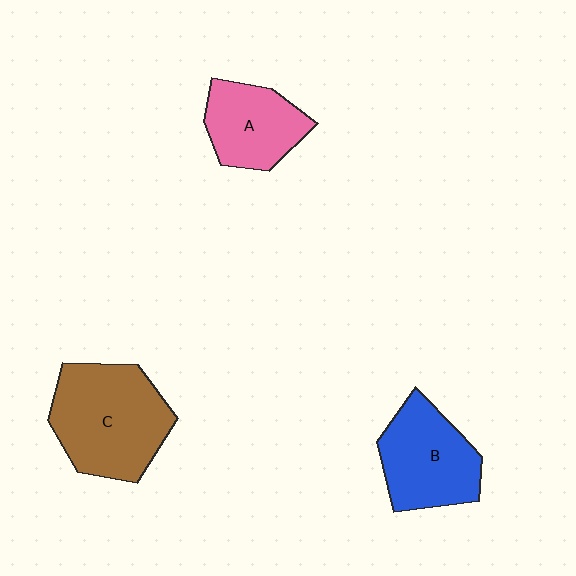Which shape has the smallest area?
Shape A (pink).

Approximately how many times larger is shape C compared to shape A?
Approximately 1.6 times.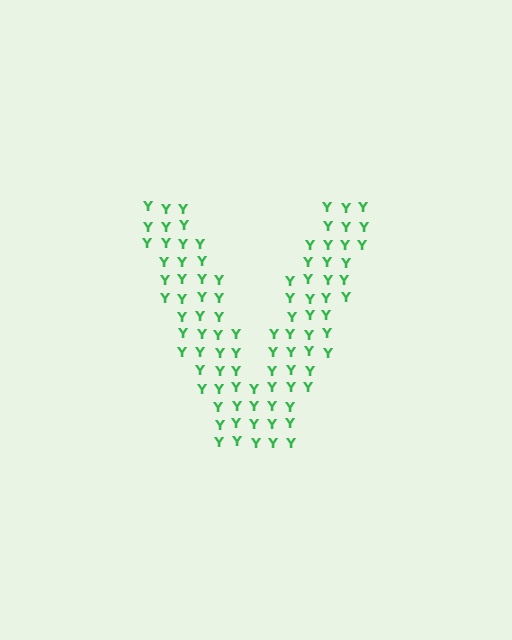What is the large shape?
The large shape is the letter V.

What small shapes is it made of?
It is made of small letter Y's.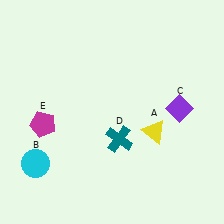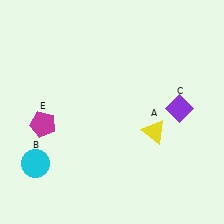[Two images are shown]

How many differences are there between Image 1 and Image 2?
There is 1 difference between the two images.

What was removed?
The teal cross (D) was removed in Image 2.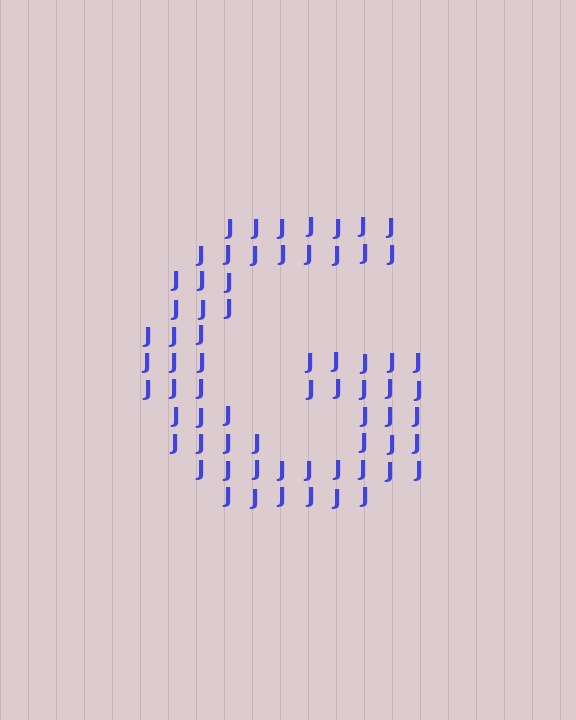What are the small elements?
The small elements are letter J's.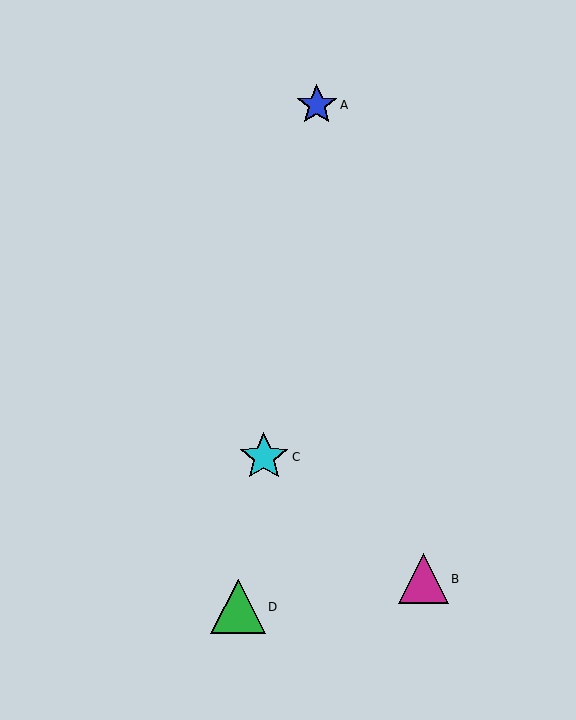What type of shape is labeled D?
Shape D is a green triangle.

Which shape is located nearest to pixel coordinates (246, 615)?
The green triangle (labeled D) at (238, 607) is nearest to that location.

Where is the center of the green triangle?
The center of the green triangle is at (238, 607).